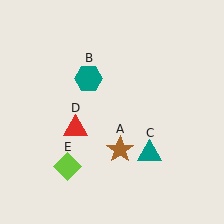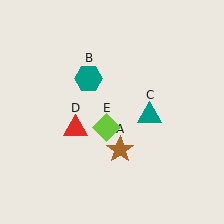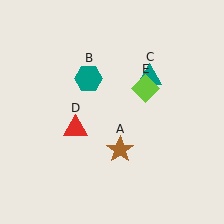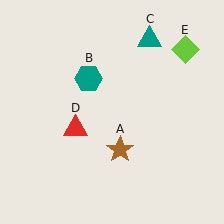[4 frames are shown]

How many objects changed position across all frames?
2 objects changed position: teal triangle (object C), lime diamond (object E).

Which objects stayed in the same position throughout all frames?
Brown star (object A) and teal hexagon (object B) and red triangle (object D) remained stationary.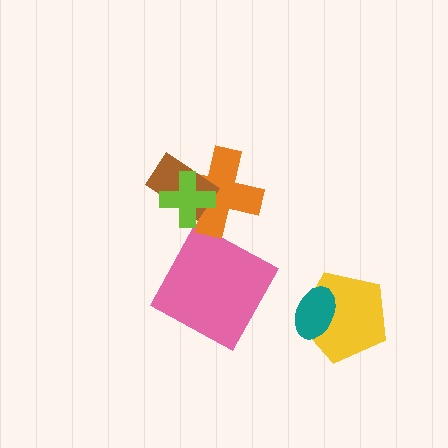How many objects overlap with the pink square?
0 objects overlap with the pink square.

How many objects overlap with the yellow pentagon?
1 object overlaps with the yellow pentagon.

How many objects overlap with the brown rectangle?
2 objects overlap with the brown rectangle.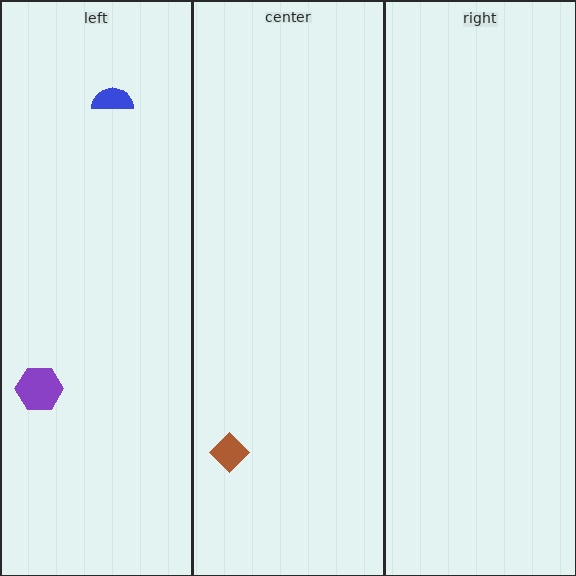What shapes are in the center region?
The brown diamond.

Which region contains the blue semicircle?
The left region.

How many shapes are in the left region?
2.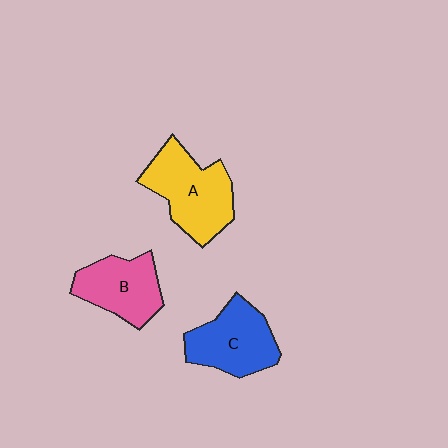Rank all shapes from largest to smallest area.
From largest to smallest: A (yellow), C (blue), B (pink).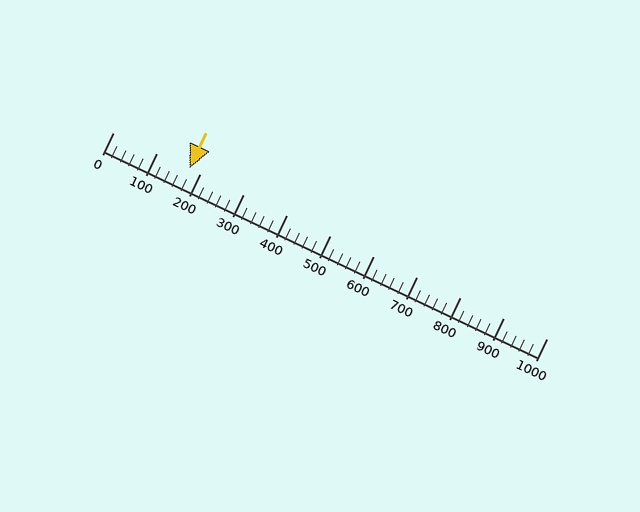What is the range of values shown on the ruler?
The ruler shows values from 0 to 1000.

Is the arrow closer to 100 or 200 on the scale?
The arrow is closer to 200.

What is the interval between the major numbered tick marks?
The major tick marks are spaced 100 units apart.